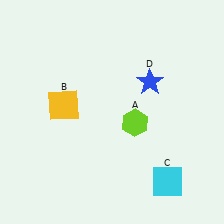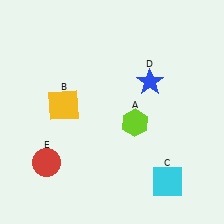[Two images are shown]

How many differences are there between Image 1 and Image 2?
There is 1 difference between the two images.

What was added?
A red circle (E) was added in Image 2.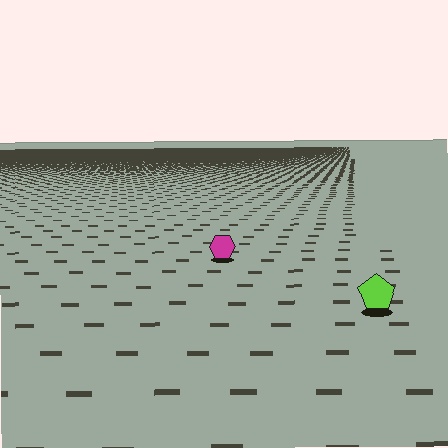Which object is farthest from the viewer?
The magenta hexagon is farthest from the viewer. It appears smaller and the ground texture around it is denser.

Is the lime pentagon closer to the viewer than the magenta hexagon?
Yes. The lime pentagon is closer — you can tell from the texture gradient: the ground texture is coarser near it.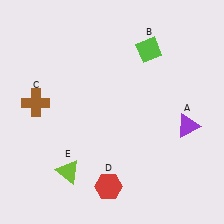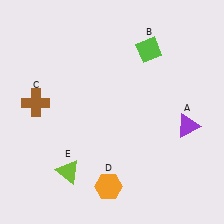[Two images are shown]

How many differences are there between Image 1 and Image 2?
There is 1 difference between the two images.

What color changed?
The hexagon (D) changed from red in Image 1 to orange in Image 2.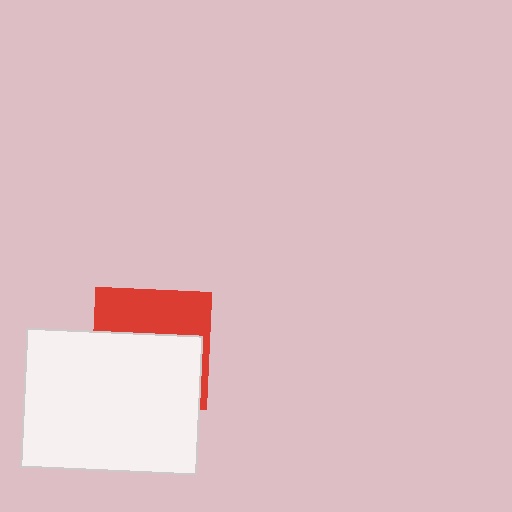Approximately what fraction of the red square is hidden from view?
Roughly 59% of the red square is hidden behind the white rectangle.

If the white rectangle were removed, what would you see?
You would see the complete red square.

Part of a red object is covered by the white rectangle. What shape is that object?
It is a square.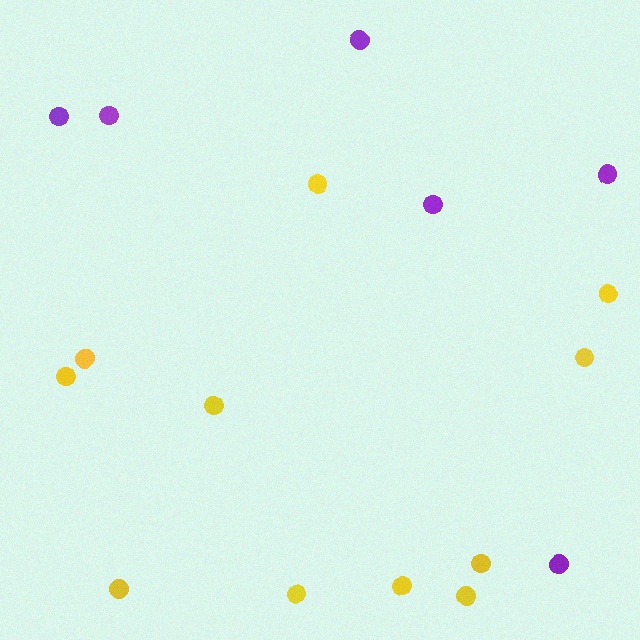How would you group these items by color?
There are 2 groups: one group of purple circles (6) and one group of yellow circles (11).